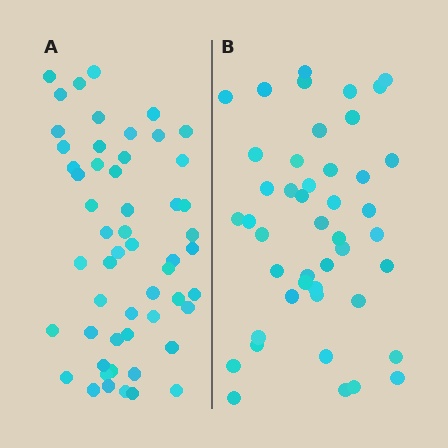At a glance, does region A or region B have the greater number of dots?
Region A (the left region) has more dots.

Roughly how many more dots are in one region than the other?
Region A has roughly 8 or so more dots than region B.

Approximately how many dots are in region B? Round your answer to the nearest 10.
About 40 dots. (The exact count is 45, which rounds to 40.)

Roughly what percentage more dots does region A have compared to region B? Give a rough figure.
About 20% more.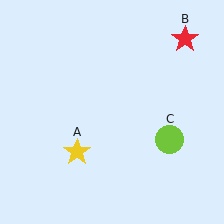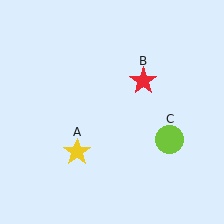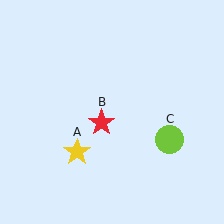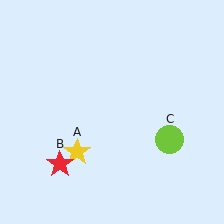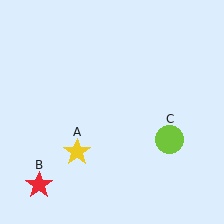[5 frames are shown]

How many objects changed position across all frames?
1 object changed position: red star (object B).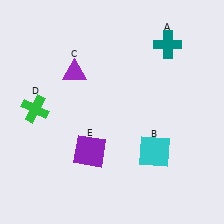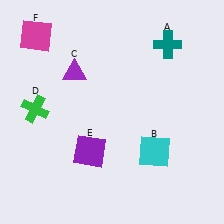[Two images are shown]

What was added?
A magenta square (F) was added in Image 2.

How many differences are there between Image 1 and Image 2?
There is 1 difference between the two images.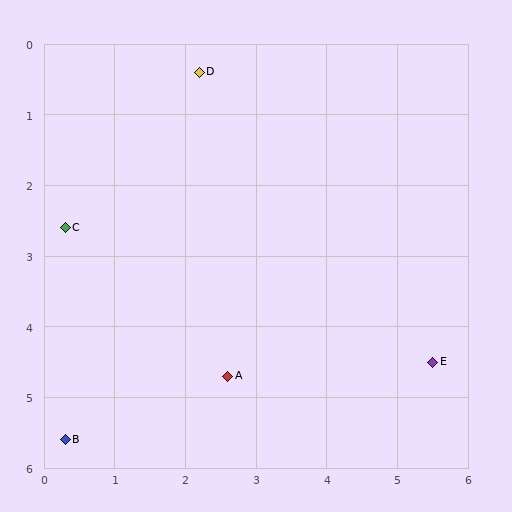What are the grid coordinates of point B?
Point B is at approximately (0.3, 5.6).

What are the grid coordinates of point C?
Point C is at approximately (0.3, 2.6).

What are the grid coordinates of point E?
Point E is at approximately (5.5, 4.5).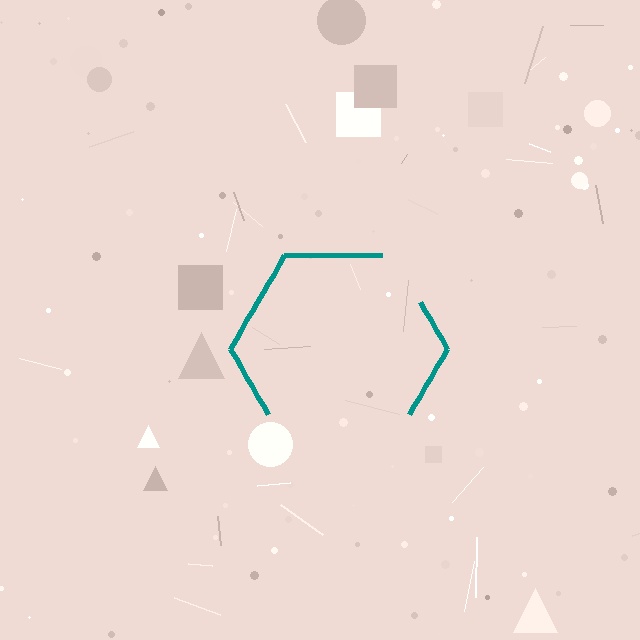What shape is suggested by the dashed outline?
The dashed outline suggests a hexagon.